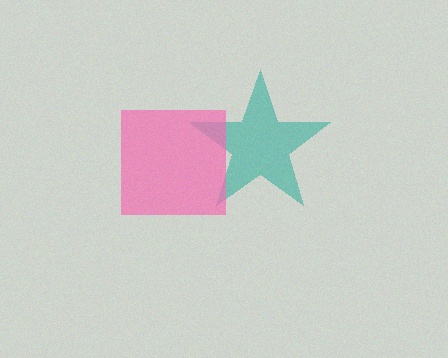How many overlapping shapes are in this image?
There are 2 overlapping shapes in the image.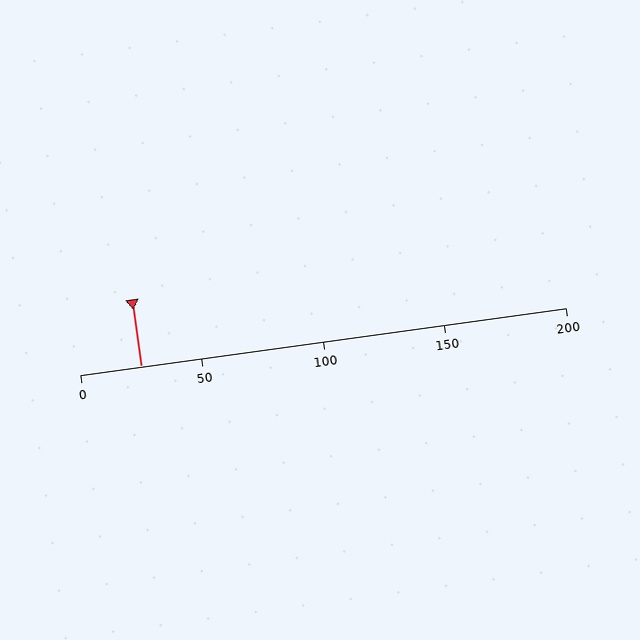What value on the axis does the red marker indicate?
The marker indicates approximately 25.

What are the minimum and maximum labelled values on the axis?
The axis runs from 0 to 200.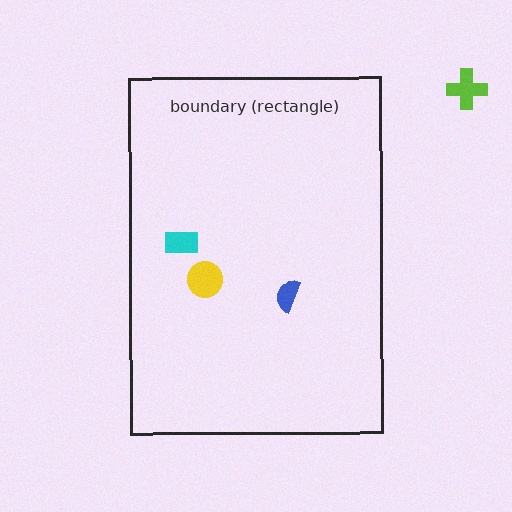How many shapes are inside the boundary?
3 inside, 1 outside.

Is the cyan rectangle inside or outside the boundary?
Inside.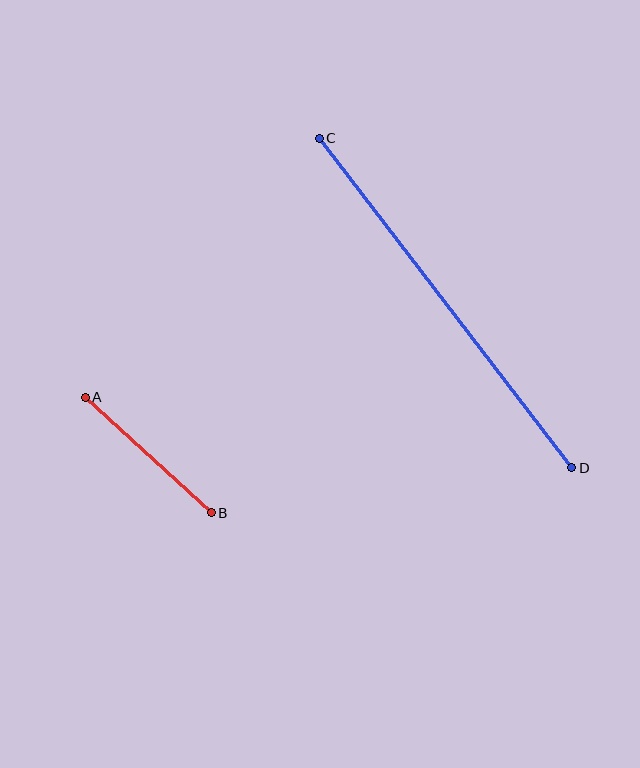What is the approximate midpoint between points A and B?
The midpoint is at approximately (148, 455) pixels.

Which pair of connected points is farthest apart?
Points C and D are farthest apart.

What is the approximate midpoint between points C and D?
The midpoint is at approximately (445, 303) pixels.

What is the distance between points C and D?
The distance is approximately 415 pixels.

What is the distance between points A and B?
The distance is approximately 171 pixels.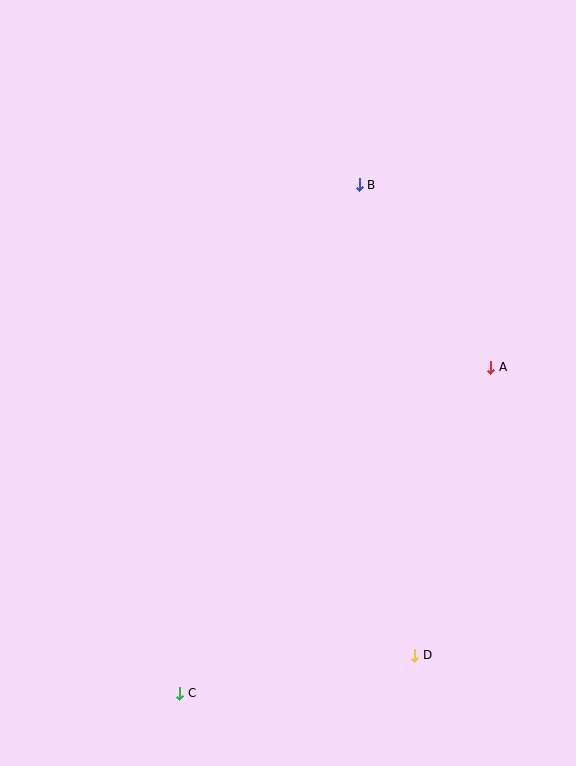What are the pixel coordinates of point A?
Point A is at (491, 367).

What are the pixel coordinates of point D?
Point D is at (415, 655).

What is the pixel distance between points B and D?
The distance between B and D is 474 pixels.